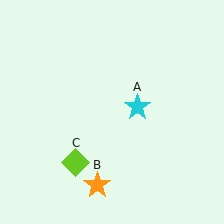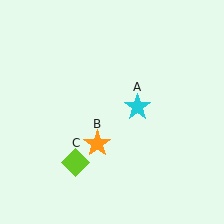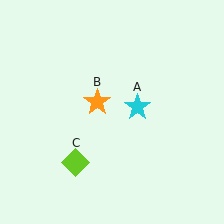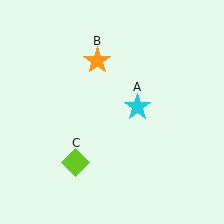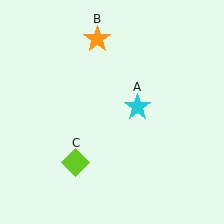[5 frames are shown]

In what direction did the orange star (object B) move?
The orange star (object B) moved up.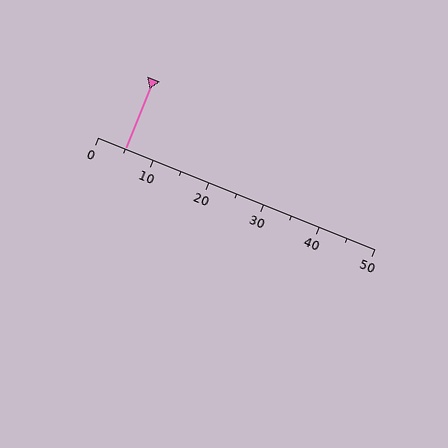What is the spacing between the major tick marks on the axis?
The major ticks are spaced 10 apart.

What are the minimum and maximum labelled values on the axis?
The axis runs from 0 to 50.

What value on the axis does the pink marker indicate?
The marker indicates approximately 5.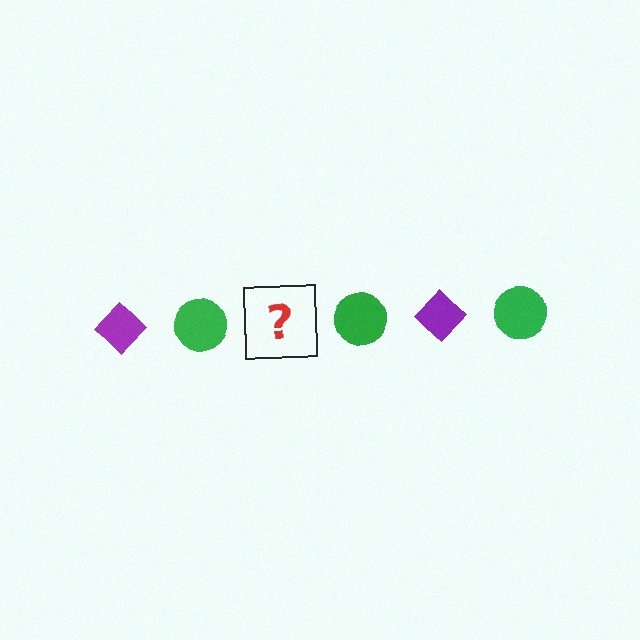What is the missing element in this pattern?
The missing element is a purple diamond.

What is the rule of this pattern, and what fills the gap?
The rule is that the pattern alternates between purple diamond and green circle. The gap should be filled with a purple diamond.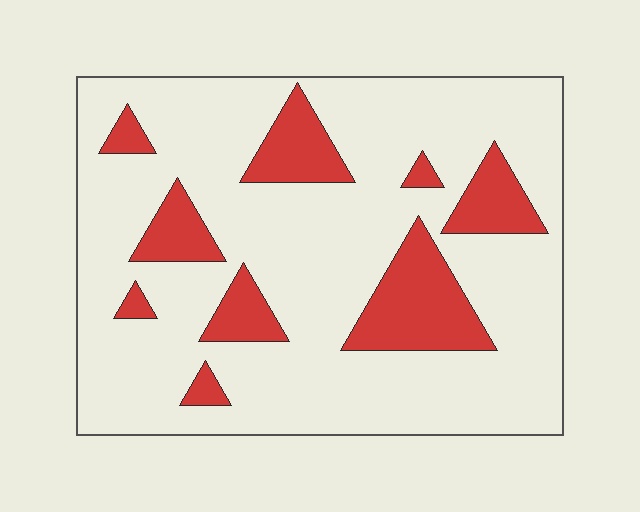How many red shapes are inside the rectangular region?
9.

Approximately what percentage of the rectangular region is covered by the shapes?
Approximately 20%.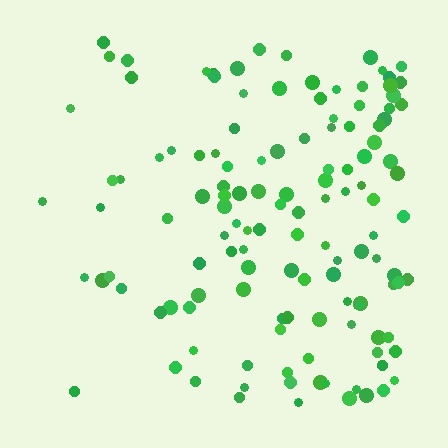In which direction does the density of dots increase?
From left to right, with the right side densest.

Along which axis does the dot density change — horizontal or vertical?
Horizontal.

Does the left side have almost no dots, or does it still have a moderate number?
Still a moderate number, just noticeably fewer than the right.